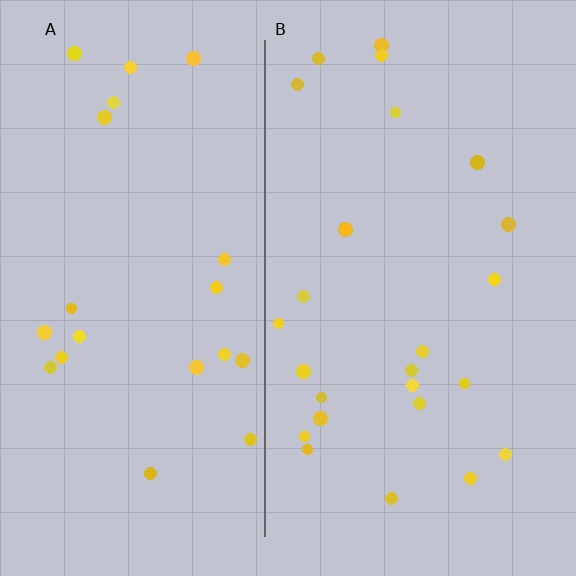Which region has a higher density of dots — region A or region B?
B (the right).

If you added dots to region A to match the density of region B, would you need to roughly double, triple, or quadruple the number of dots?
Approximately double.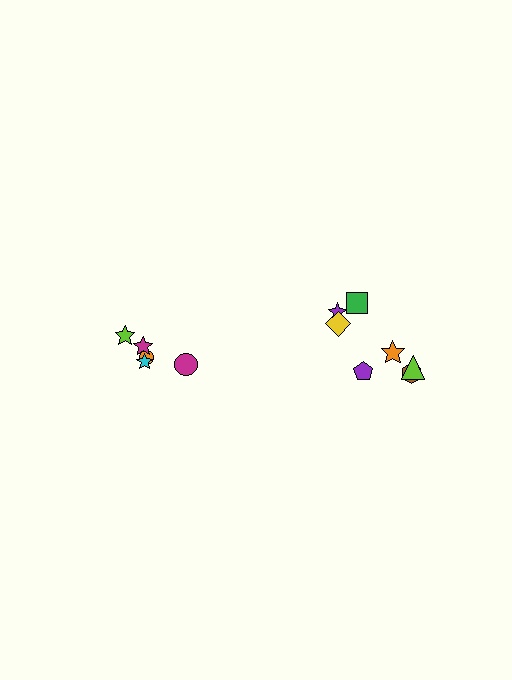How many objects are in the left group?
There are 5 objects.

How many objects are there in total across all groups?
There are 12 objects.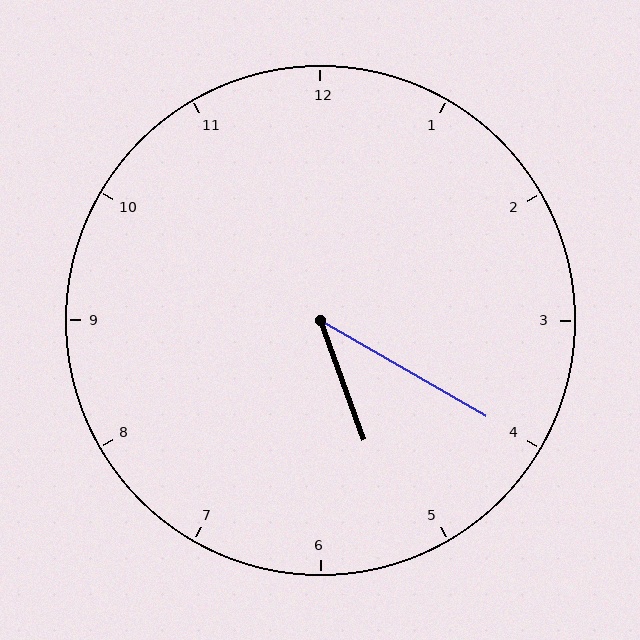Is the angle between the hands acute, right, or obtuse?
It is acute.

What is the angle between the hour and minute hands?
Approximately 40 degrees.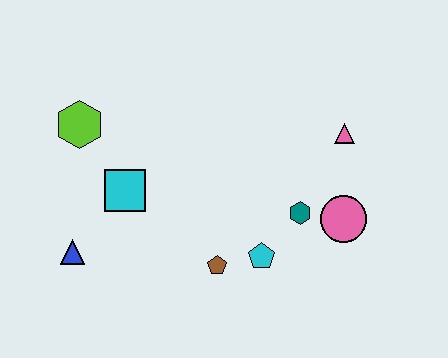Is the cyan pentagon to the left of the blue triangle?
No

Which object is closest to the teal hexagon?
The pink circle is closest to the teal hexagon.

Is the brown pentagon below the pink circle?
Yes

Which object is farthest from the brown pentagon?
The lime hexagon is farthest from the brown pentagon.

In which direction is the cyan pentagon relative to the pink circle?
The cyan pentagon is to the left of the pink circle.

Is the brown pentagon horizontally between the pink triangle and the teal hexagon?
No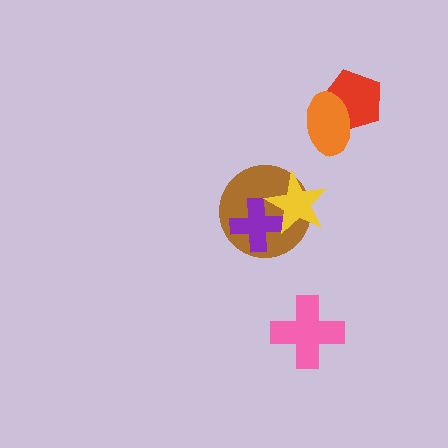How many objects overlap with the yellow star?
2 objects overlap with the yellow star.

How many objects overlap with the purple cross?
2 objects overlap with the purple cross.